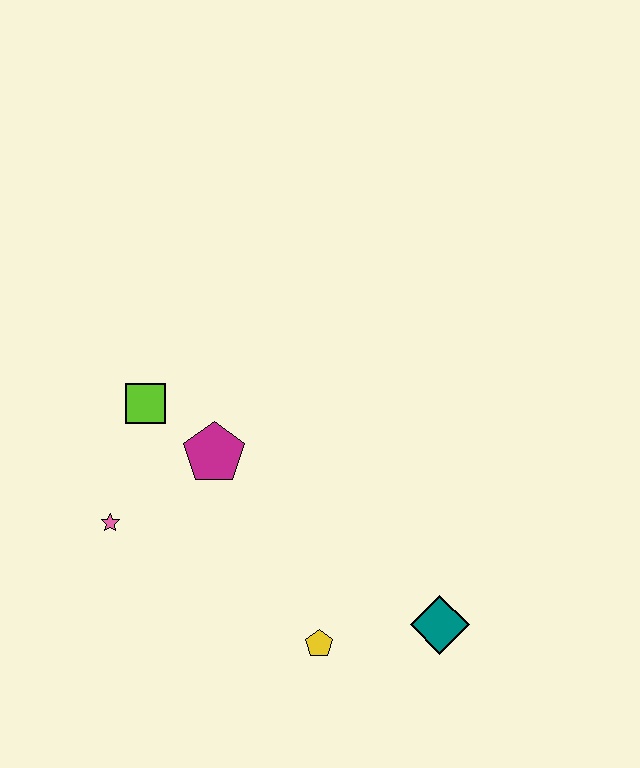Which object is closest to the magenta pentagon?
The lime square is closest to the magenta pentagon.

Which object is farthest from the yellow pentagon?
The lime square is farthest from the yellow pentagon.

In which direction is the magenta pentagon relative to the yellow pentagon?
The magenta pentagon is above the yellow pentagon.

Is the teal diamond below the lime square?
Yes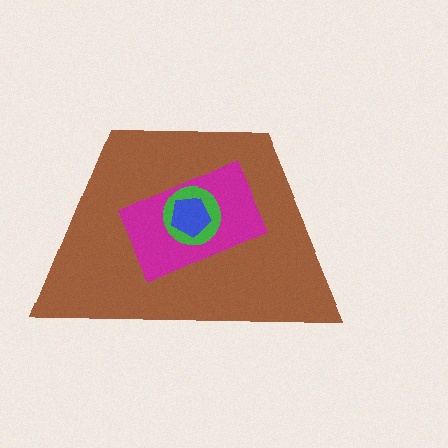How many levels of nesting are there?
4.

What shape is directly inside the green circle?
The blue pentagon.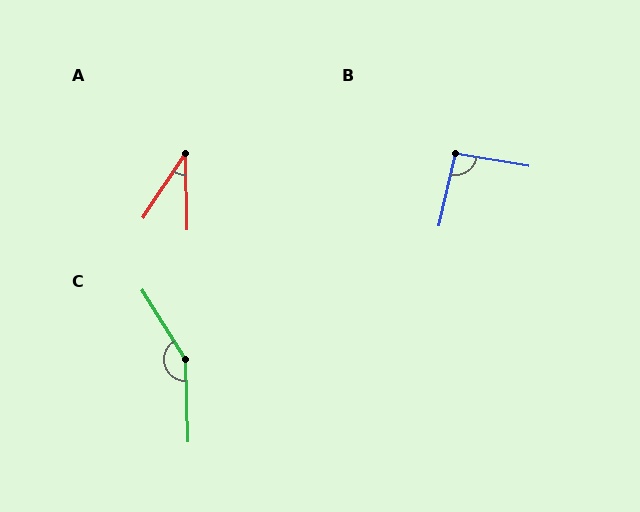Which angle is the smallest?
A, at approximately 34 degrees.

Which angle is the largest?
C, at approximately 150 degrees.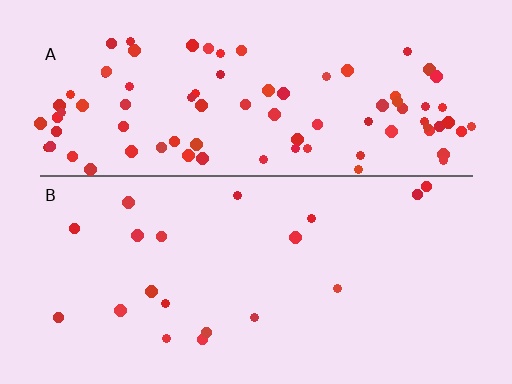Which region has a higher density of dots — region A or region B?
A (the top).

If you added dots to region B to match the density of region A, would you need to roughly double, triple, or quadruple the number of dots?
Approximately quadruple.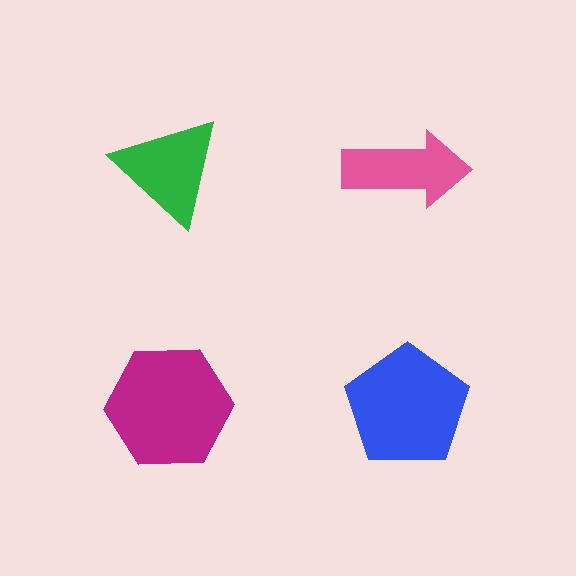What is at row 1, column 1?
A green triangle.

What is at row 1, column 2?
A pink arrow.